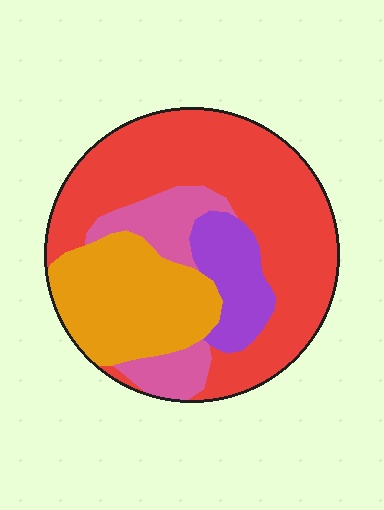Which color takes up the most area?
Red, at roughly 50%.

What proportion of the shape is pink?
Pink covers around 15% of the shape.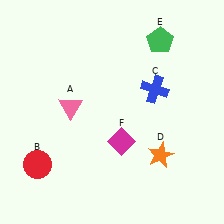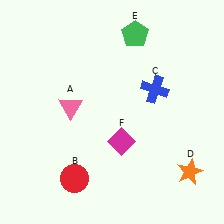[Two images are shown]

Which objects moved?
The objects that moved are: the red circle (B), the orange star (D), the green pentagon (E).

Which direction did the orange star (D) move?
The orange star (D) moved right.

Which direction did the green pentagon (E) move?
The green pentagon (E) moved left.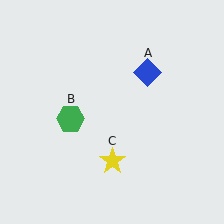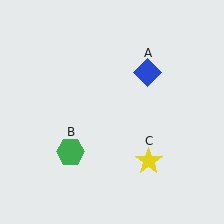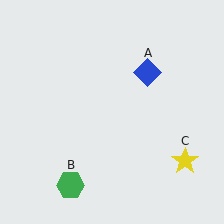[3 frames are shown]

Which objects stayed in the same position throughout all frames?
Blue diamond (object A) remained stationary.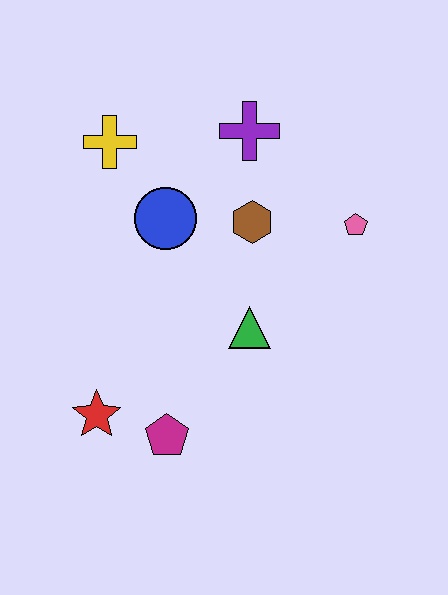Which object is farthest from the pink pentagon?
The red star is farthest from the pink pentagon.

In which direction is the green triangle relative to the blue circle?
The green triangle is below the blue circle.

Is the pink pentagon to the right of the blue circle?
Yes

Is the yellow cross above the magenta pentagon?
Yes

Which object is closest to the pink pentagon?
The brown hexagon is closest to the pink pentagon.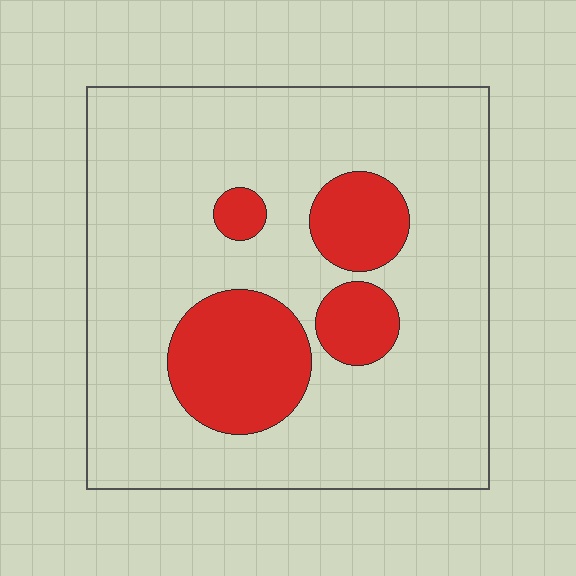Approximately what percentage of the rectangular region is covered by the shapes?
Approximately 20%.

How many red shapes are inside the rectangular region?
4.